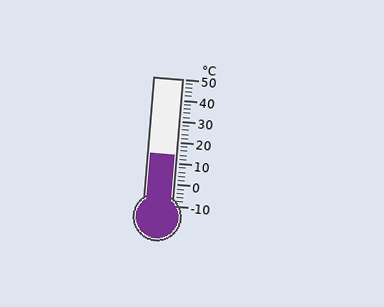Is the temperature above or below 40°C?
The temperature is below 40°C.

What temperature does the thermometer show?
The thermometer shows approximately 14°C.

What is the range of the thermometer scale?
The thermometer scale ranges from -10°C to 50°C.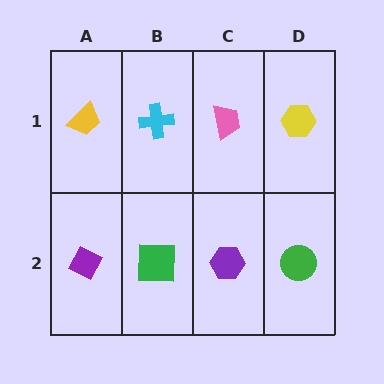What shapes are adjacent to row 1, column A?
A purple diamond (row 2, column A), a cyan cross (row 1, column B).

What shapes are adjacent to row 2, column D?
A yellow hexagon (row 1, column D), a purple hexagon (row 2, column C).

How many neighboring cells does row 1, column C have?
3.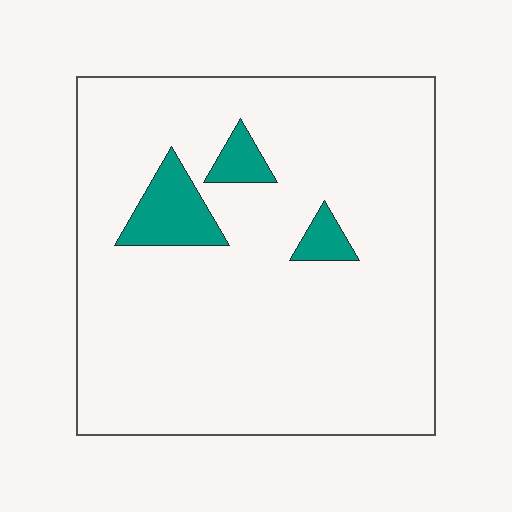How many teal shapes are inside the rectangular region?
3.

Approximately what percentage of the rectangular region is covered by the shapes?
Approximately 10%.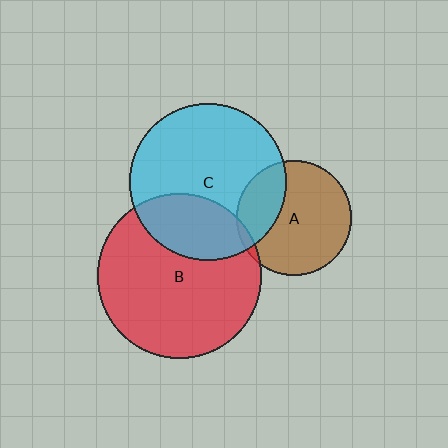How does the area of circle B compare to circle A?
Approximately 2.1 times.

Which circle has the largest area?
Circle B (red).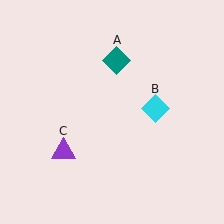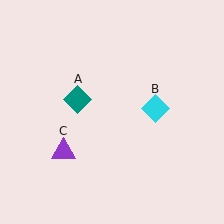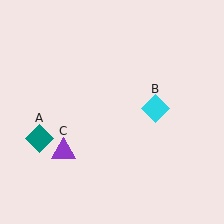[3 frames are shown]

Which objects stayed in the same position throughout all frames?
Cyan diamond (object B) and purple triangle (object C) remained stationary.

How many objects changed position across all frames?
1 object changed position: teal diamond (object A).